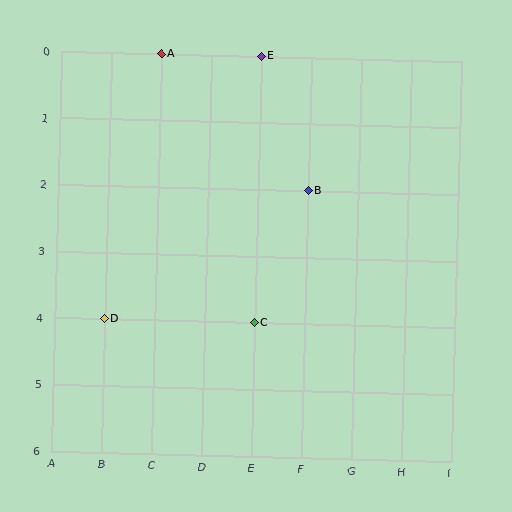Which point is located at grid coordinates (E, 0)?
Point E is at (E, 0).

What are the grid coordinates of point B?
Point B is at grid coordinates (F, 2).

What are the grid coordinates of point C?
Point C is at grid coordinates (E, 4).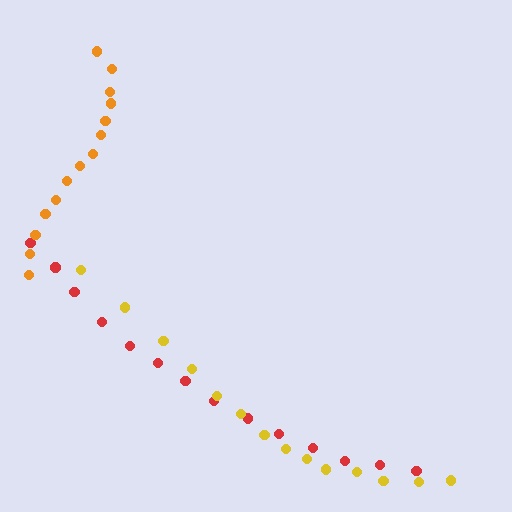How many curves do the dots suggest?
There are 3 distinct paths.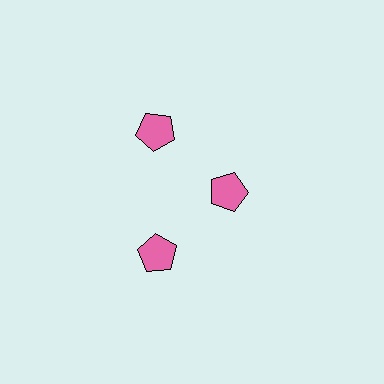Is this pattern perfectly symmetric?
No. The 3 pink pentagons are arranged in a ring, but one element near the 3 o'clock position is pulled inward toward the center, breaking the 3-fold rotational symmetry.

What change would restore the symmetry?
The symmetry would be restored by moving it outward, back onto the ring so that all 3 pentagons sit at equal angles and equal distance from the center.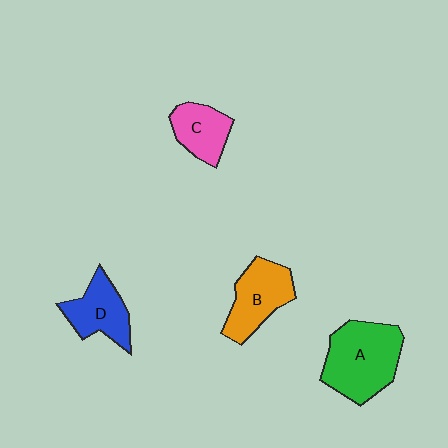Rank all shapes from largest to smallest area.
From largest to smallest: A (green), B (orange), D (blue), C (pink).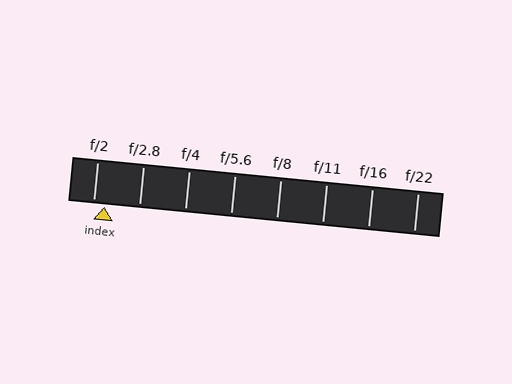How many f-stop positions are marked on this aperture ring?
There are 8 f-stop positions marked.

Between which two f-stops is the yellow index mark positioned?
The index mark is between f/2 and f/2.8.